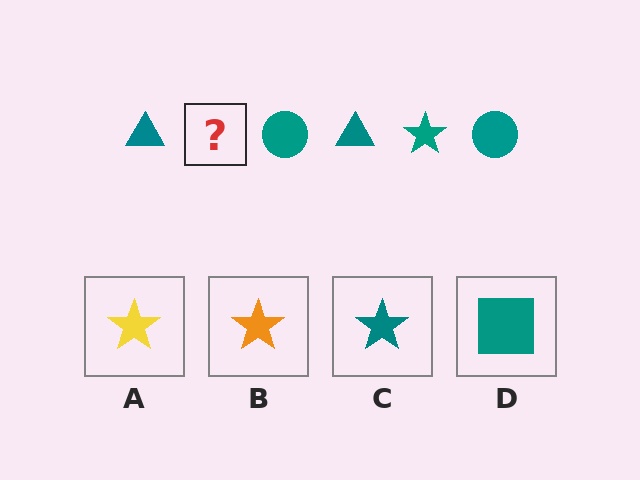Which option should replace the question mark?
Option C.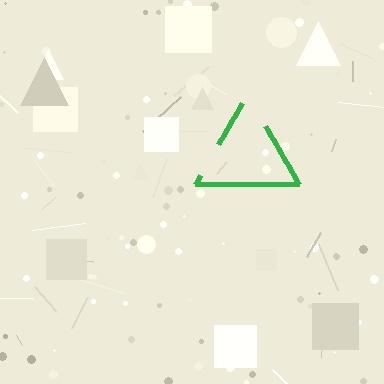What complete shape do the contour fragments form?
The contour fragments form a triangle.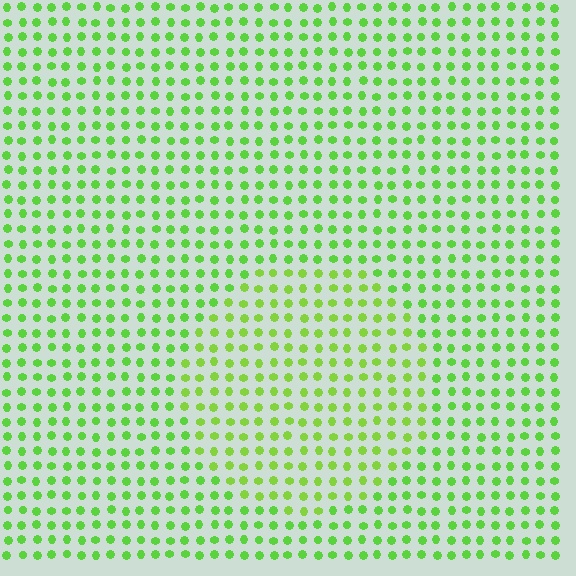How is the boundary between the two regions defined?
The boundary is defined purely by a slight shift in hue (about 16 degrees). Spacing, size, and orientation are identical on both sides.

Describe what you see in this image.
The image is filled with small lime elements in a uniform arrangement. A circle-shaped region is visible where the elements are tinted to a slightly different hue, forming a subtle color boundary.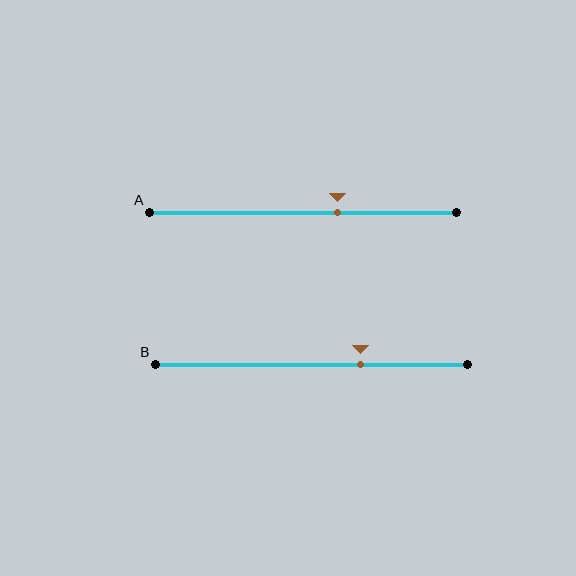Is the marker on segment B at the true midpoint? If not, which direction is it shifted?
No, the marker on segment B is shifted to the right by about 16% of the segment length.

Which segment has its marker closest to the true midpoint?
Segment A has its marker closest to the true midpoint.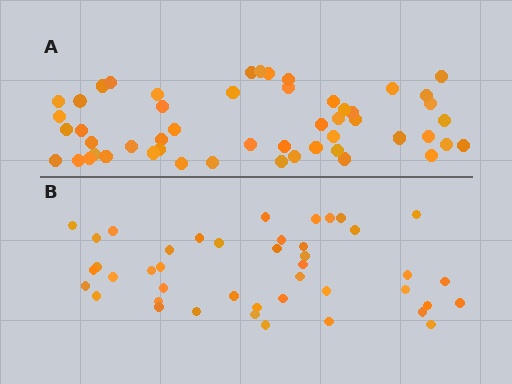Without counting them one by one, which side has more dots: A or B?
Region A (the top region) has more dots.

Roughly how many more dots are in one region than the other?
Region A has roughly 8 or so more dots than region B.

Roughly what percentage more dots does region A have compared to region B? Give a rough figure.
About 20% more.